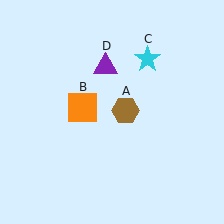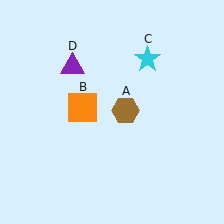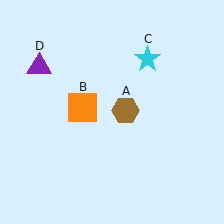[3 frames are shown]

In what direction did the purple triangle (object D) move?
The purple triangle (object D) moved left.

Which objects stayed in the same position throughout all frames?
Brown hexagon (object A) and orange square (object B) and cyan star (object C) remained stationary.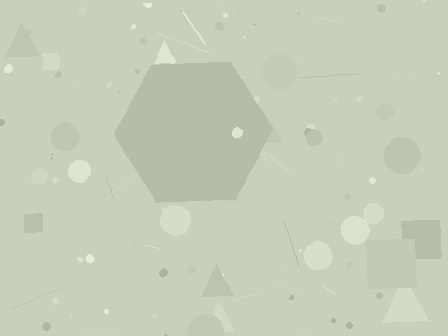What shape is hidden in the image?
A hexagon is hidden in the image.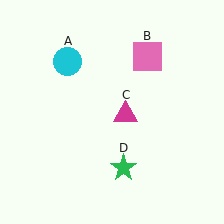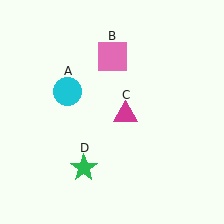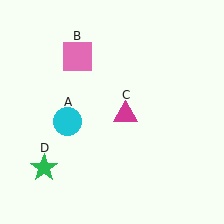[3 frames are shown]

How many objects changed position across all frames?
3 objects changed position: cyan circle (object A), pink square (object B), green star (object D).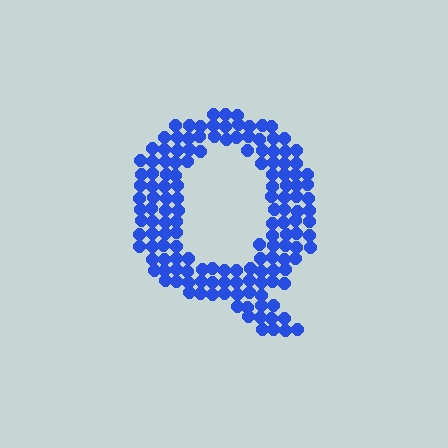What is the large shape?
The large shape is the letter Q.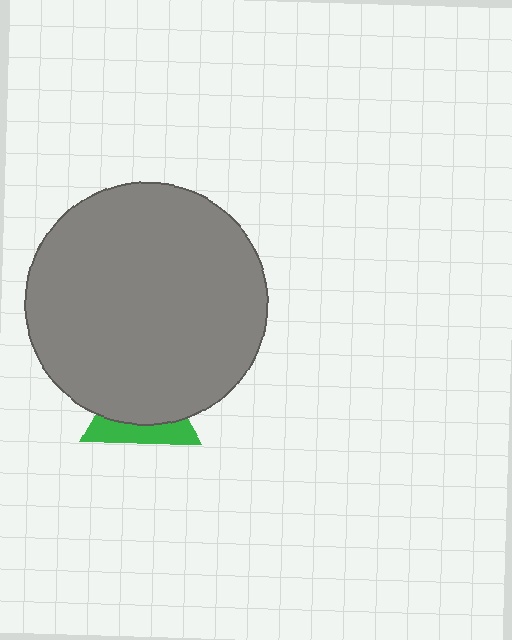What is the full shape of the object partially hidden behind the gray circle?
The partially hidden object is a green triangle.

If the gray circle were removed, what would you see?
You would see the complete green triangle.